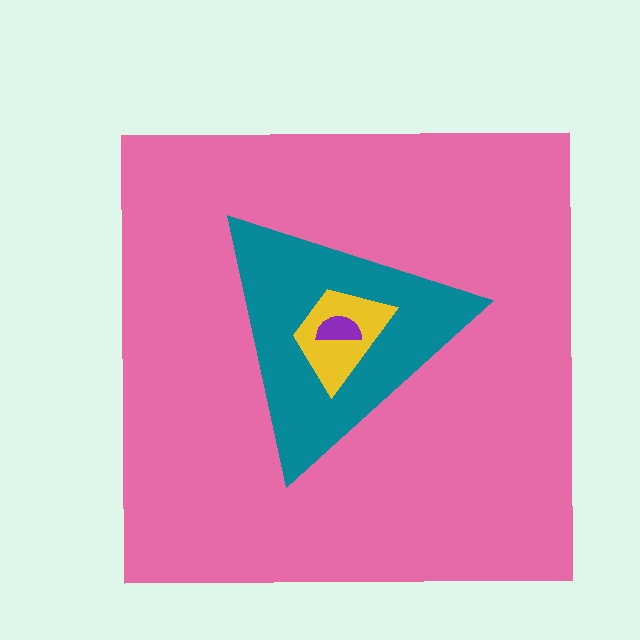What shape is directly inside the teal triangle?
The yellow trapezoid.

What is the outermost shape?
The pink square.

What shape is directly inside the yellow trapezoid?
The purple semicircle.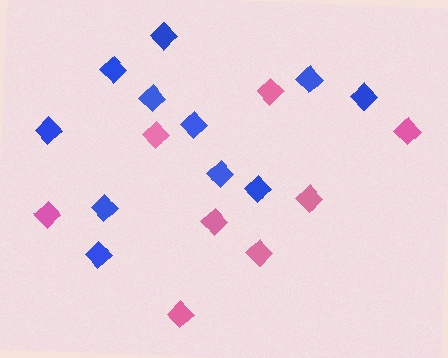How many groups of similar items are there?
There are 2 groups: one group of blue diamonds (11) and one group of pink diamonds (8).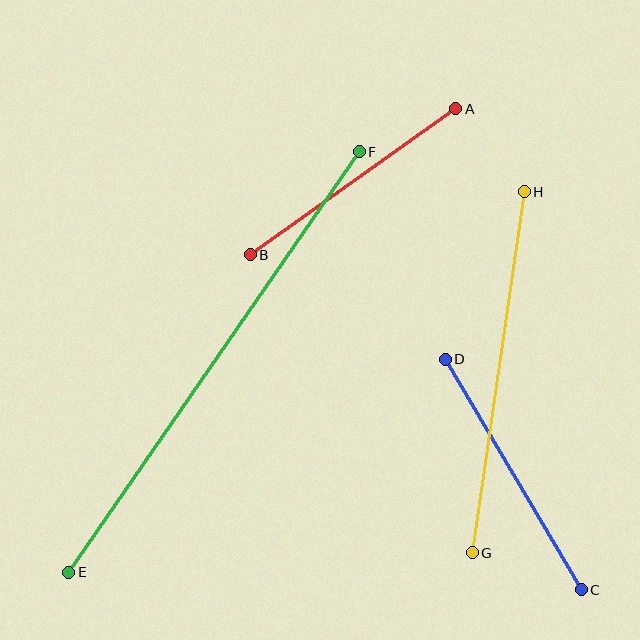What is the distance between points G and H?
The distance is approximately 365 pixels.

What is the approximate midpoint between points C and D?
The midpoint is at approximately (513, 474) pixels.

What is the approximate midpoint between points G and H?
The midpoint is at approximately (498, 372) pixels.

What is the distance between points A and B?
The distance is approximately 252 pixels.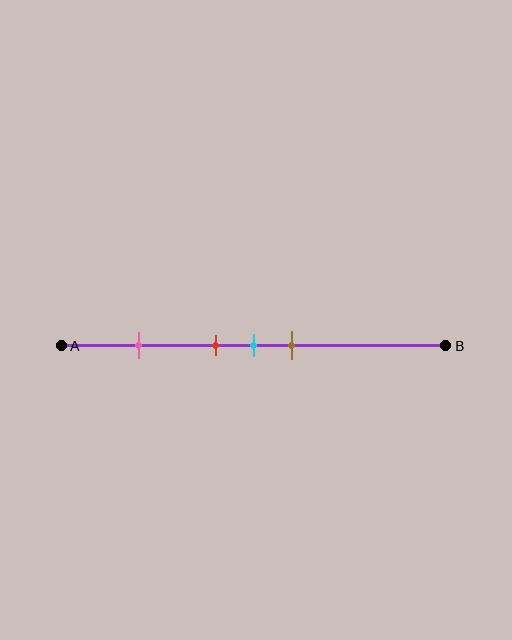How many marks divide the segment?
There are 4 marks dividing the segment.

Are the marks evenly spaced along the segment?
No, the marks are not evenly spaced.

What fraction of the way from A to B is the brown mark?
The brown mark is approximately 60% (0.6) of the way from A to B.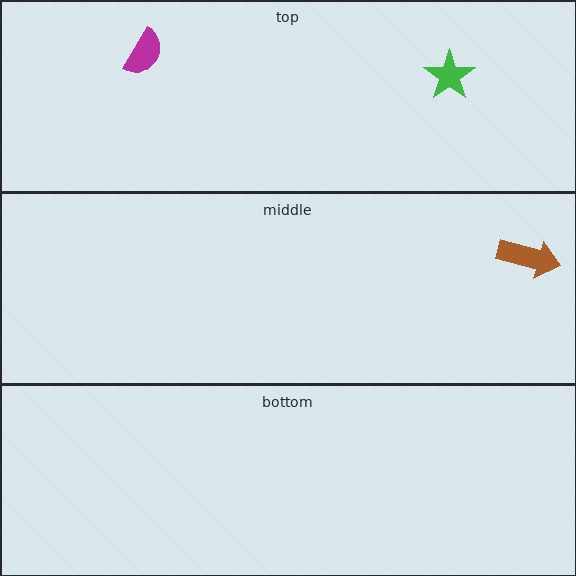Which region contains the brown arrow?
The middle region.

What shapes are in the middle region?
The brown arrow.